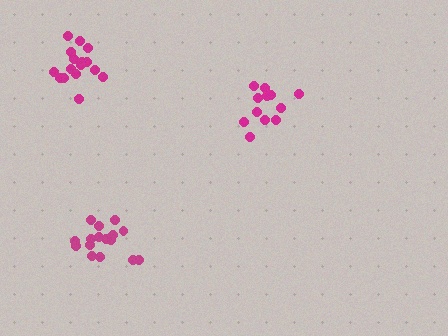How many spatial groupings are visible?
There are 3 spatial groupings.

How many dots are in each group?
Group 1: 12 dots, Group 2: 16 dots, Group 3: 16 dots (44 total).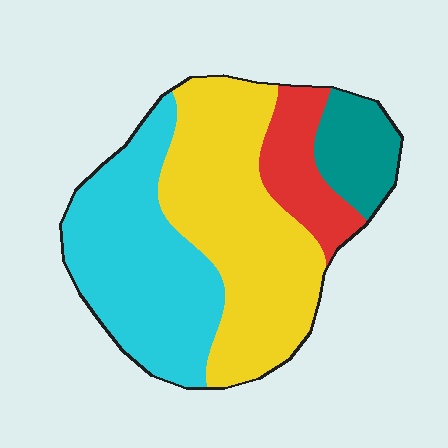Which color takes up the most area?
Yellow, at roughly 40%.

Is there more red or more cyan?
Cyan.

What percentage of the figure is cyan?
Cyan takes up about three eighths (3/8) of the figure.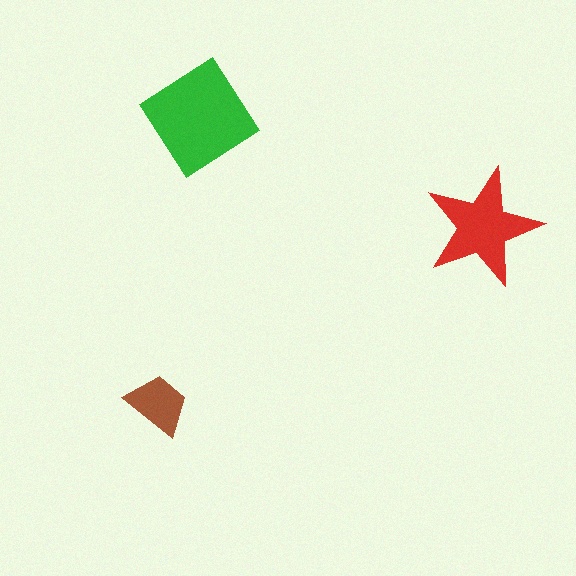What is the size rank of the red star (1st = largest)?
2nd.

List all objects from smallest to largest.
The brown trapezoid, the red star, the green diamond.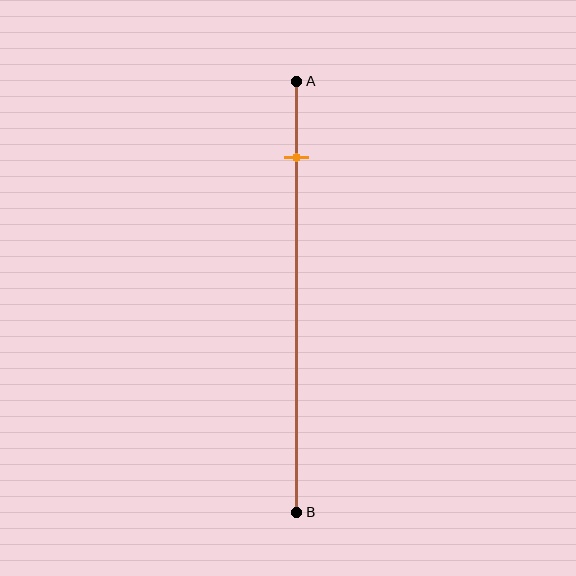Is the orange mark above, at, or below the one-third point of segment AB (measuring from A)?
The orange mark is above the one-third point of segment AB.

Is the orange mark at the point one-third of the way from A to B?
No, the mark is at about 20% from A, not at the 33% one-third point.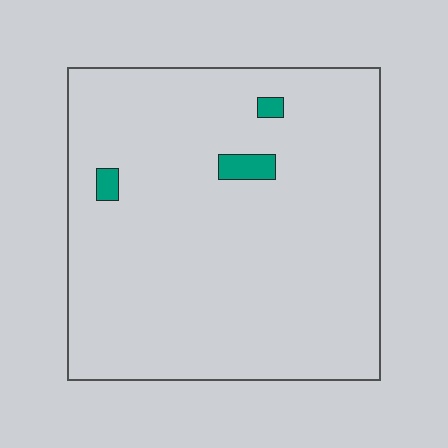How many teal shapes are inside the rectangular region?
3.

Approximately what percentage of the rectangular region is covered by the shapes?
Approximately 5%.